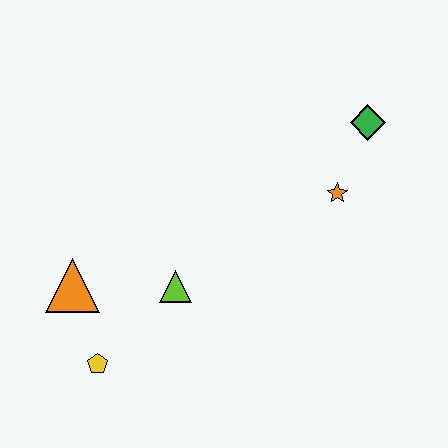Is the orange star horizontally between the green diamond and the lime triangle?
Yes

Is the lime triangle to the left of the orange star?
Yes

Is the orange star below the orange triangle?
No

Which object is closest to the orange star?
The green diamond is closest to the orange star.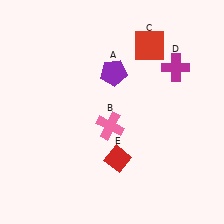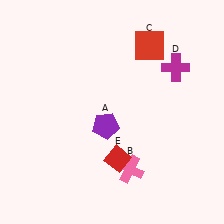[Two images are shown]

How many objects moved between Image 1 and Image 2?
2 objects moved between the two images.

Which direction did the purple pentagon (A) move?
The purple pentagon (A) moved down.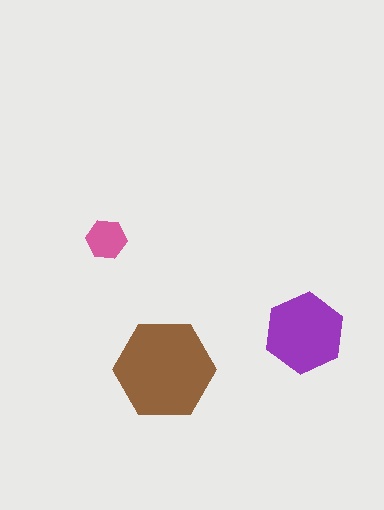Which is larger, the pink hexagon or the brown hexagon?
The brown one.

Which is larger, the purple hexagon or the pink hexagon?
The purple one.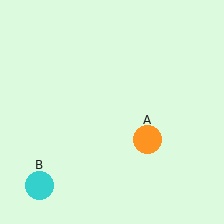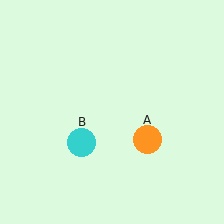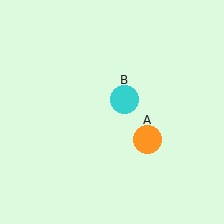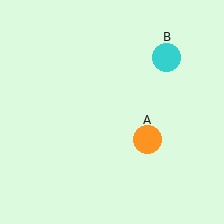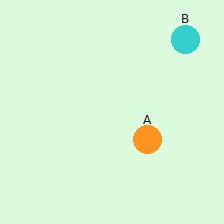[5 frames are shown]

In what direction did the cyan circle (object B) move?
The cyan circle (object B) moved up and to the right.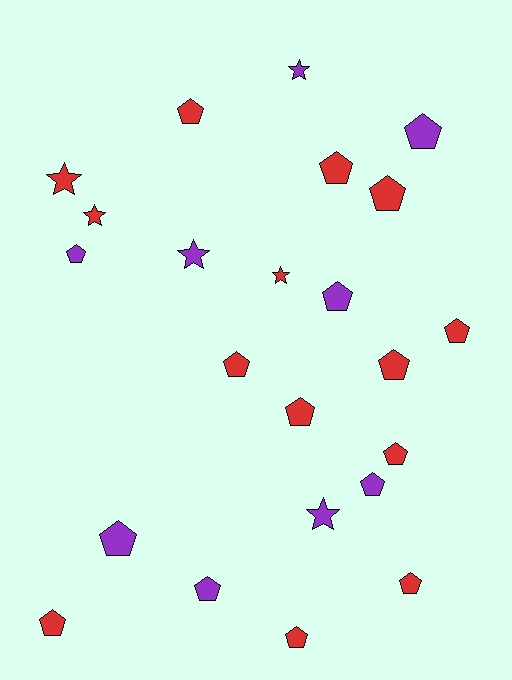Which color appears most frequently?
Red, with 14 objects.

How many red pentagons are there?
There are 11 red pentagons.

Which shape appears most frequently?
Pentagon, with 17 objects.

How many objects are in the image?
There are 23 objects.